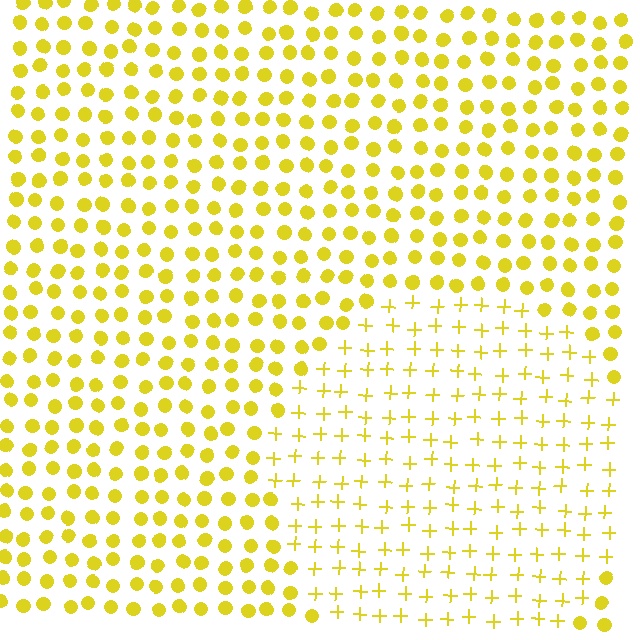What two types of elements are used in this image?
The image uses plus signs inside the circle region and circles outside it.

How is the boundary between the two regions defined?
The boundary is defined by a change in element shape: plus signs inside vs. circles outside. All elements share the same color and spacing.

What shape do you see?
I see a circle.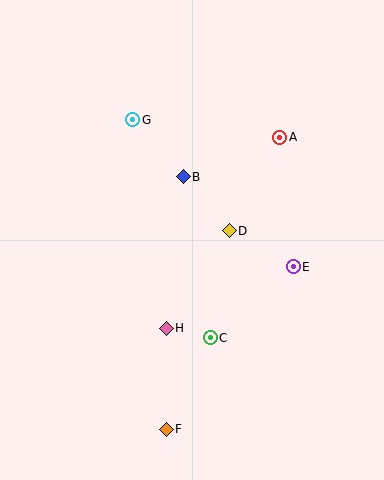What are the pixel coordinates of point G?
Point G is at (133, 120).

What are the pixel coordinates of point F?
Point F is at (166, 429).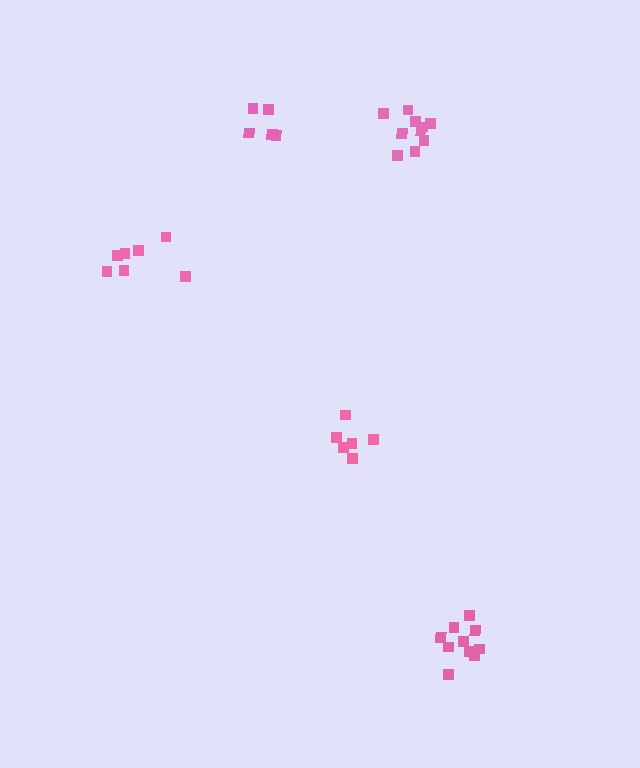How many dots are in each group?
Group 1: 7 dots, Group 2: 10 dots, Group 3: 10 dots, Group 4: 6 dots, Group 5: 5 dots (38 total).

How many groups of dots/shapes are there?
There are 5 groups.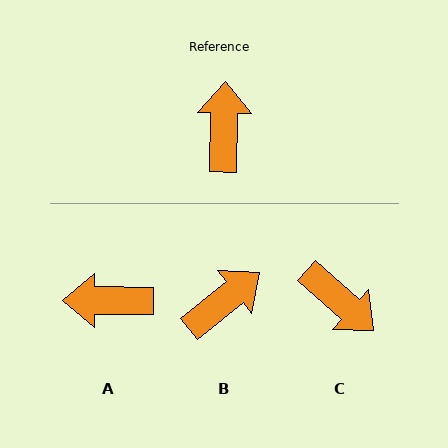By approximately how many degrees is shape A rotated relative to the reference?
Approximately 91 degrees counter-clockwise.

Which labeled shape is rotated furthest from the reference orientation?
C, about 130 degrees away.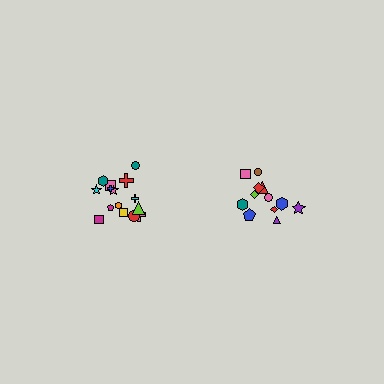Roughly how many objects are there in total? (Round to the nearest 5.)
Roughly 25 objects in total.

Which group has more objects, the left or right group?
The left group.